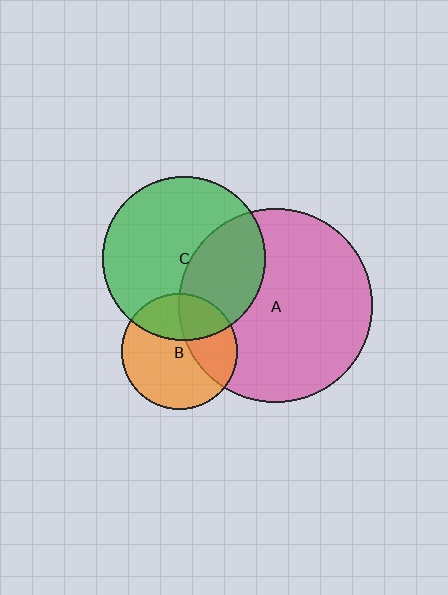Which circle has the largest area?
Circle A (pink).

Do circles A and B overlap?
Yes.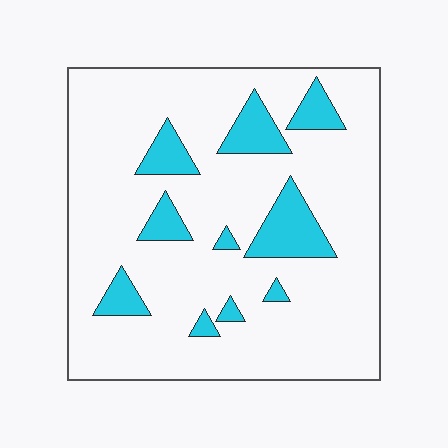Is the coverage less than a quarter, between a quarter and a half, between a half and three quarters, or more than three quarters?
Less than a quarter.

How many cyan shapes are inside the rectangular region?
10.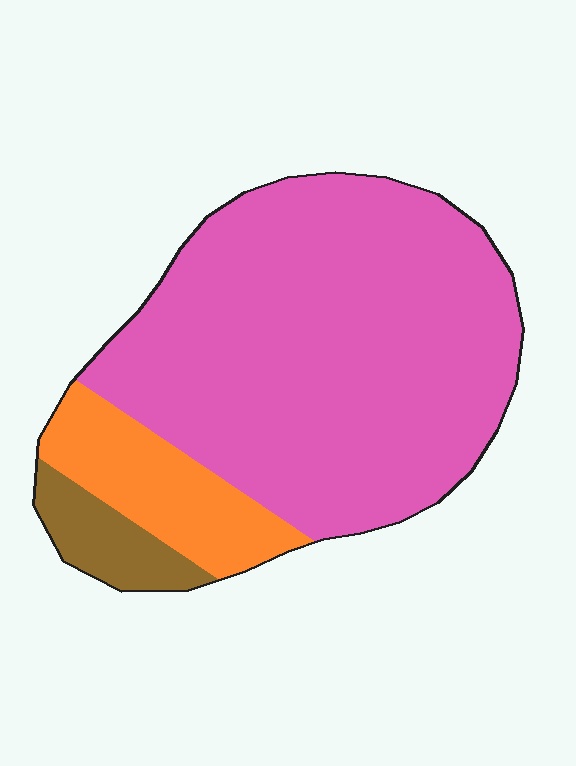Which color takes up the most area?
Pink, at roughly 75%.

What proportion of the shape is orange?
Orange covers around 15% of the shape.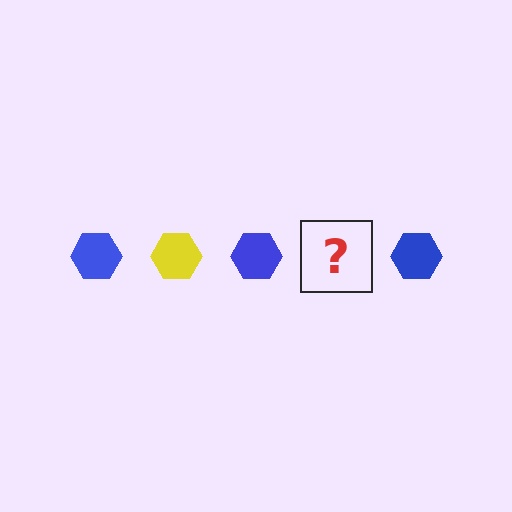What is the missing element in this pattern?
The missing element is a yellow hexagon.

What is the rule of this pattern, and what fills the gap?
The rule is that the pattern cycles through blue, yellow hexagons. The gap should be filled with a yellow hexagon.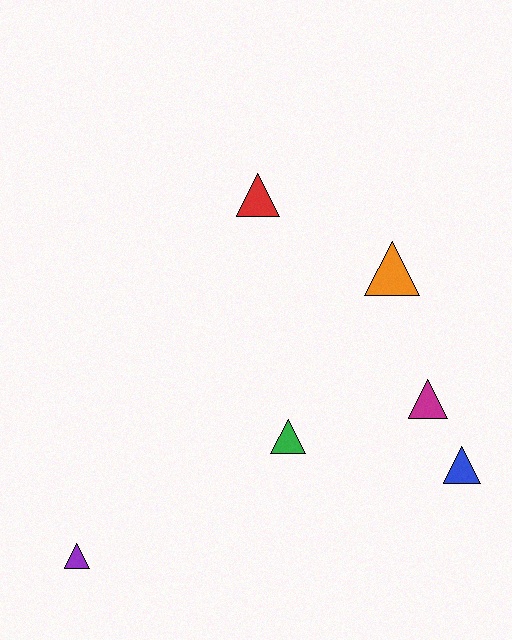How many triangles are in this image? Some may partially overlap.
There are 6 triangles.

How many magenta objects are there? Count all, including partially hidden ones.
There is 1 magenta object.